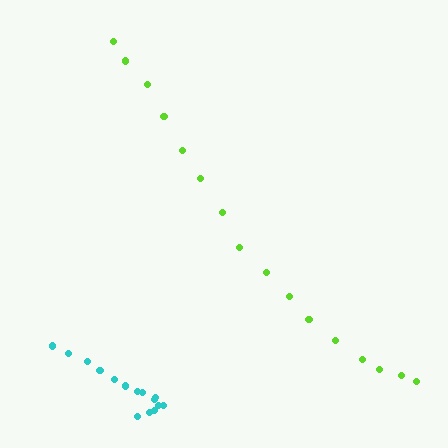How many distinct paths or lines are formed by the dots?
There are 2 distinct paths.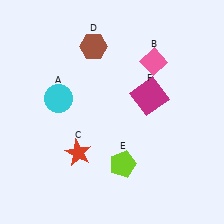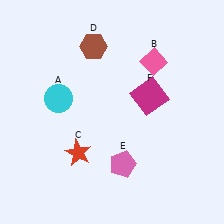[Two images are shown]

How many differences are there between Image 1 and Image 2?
There is 1 difference between the two images.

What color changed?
The pentagon (E) changed from lime in Image 1 to pink in Image 2.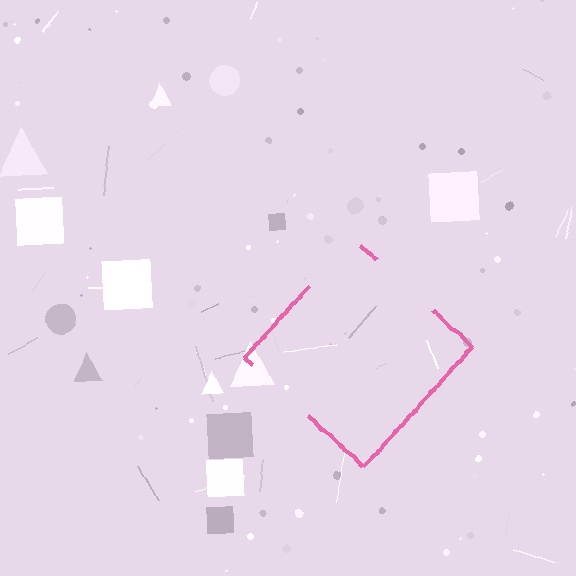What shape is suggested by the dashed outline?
The dashed outline suggests a diamond.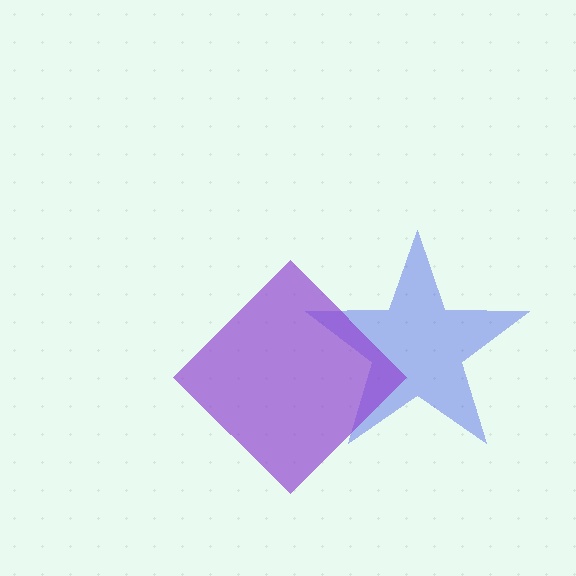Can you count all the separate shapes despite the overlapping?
Yes, there are 2 separate shapes.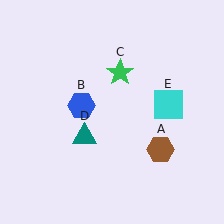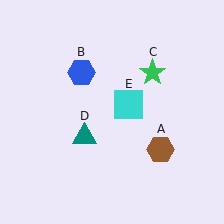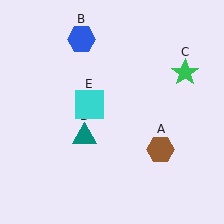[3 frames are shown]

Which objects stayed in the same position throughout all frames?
Brown hexagon (object A) and teal triangle (object D) remained stationary.